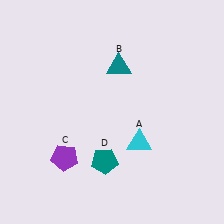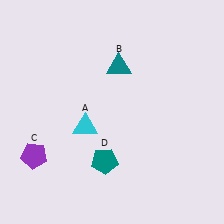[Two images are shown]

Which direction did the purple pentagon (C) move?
The purple pentagon (C) moved left.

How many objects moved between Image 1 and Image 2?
2 objects moved between the two images.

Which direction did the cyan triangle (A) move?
The cyan triangle (A) moved left.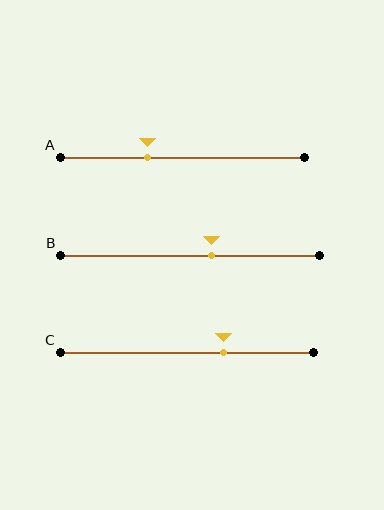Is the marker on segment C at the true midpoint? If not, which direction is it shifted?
No, the marker on segment C is shifted to the right by about 14% of the segment length.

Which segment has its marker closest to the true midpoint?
Segment B has its marker closest to the true midpoint.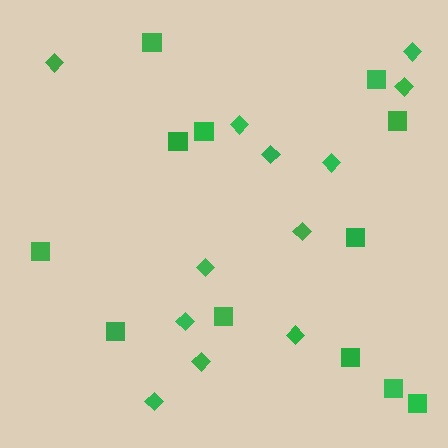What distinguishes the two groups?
There are 2 groups: one group of diamonds (12) and one group of squares (12).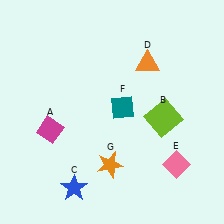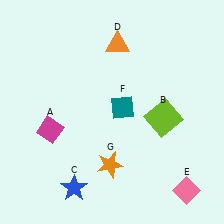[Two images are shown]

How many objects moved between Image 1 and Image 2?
2 objects moved between the two images.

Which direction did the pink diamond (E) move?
The pink diamond (E) moved down.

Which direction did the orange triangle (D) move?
The orange triangle (D) moved left.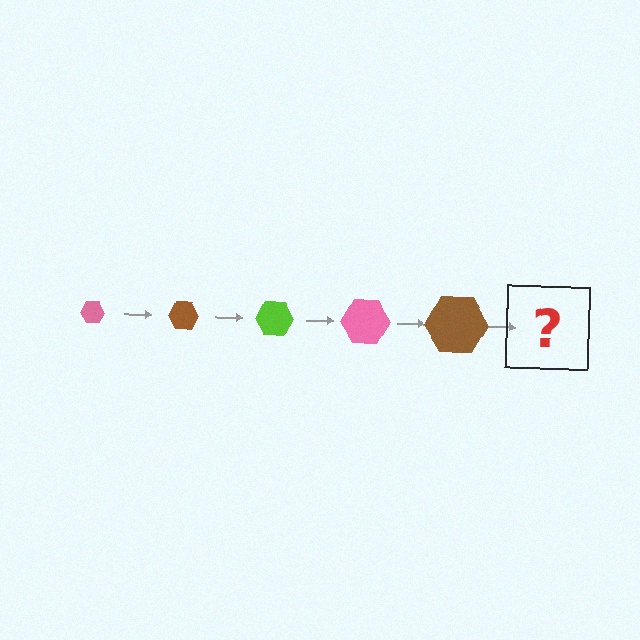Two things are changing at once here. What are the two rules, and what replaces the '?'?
The two rules are that the hexagon grows larger each step and the color cycles through pink, brown, and lime. The '?' should be a lime hexagon, larger than the previous one.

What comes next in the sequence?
The next element should be a lime hexagon, larger than the previous one.